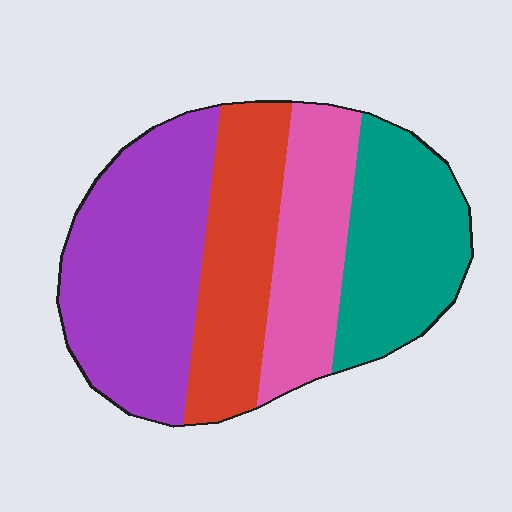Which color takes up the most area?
Purple, at roughly 35%.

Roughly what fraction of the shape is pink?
Pink covers around 20% of the shape.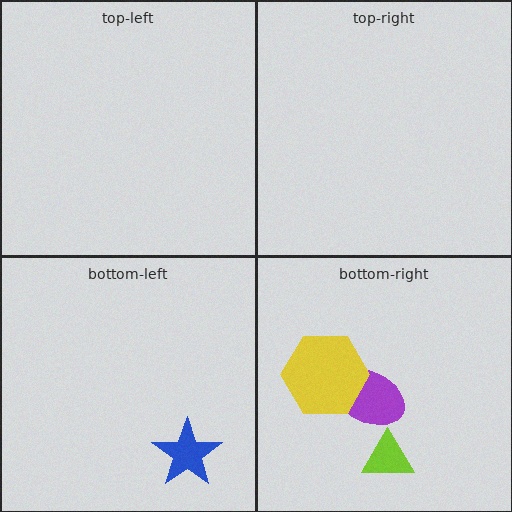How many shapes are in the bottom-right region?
3.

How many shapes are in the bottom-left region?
1.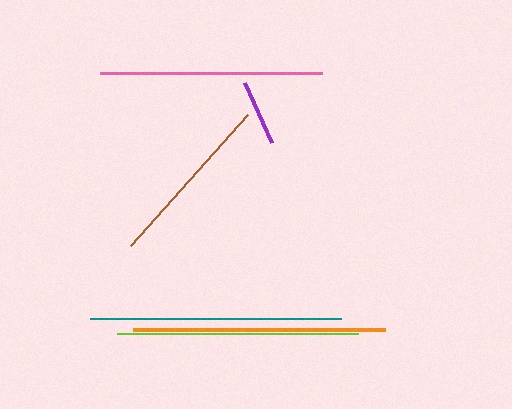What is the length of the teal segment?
The teal segment is approximately 250 pixels long.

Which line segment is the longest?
The orange line is the longest at approximately 252 pixels.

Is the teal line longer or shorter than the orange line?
The orange line is longer than the teal line.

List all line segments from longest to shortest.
From longest to shortest: orange, teal, lime, pink, brown, purple.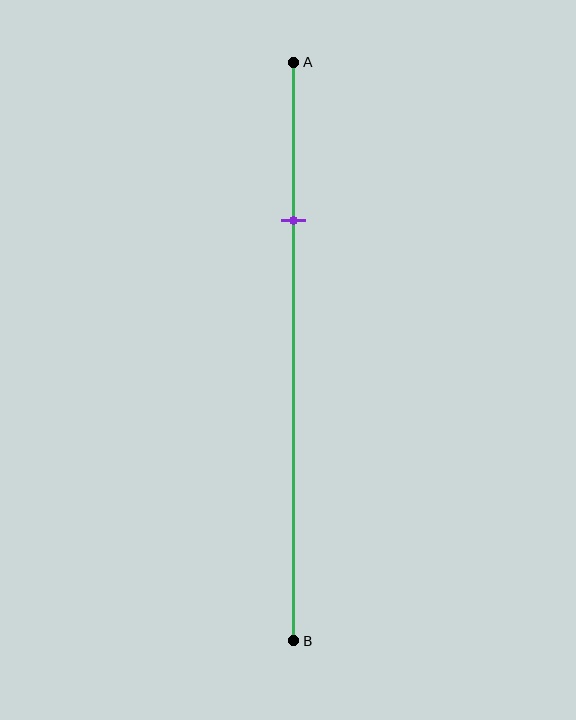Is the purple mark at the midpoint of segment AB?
No, the mark is at about 25% from A, not at the 50% midpoint.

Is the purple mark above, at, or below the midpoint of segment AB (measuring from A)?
The purple mark is above the midpoint of segment AB.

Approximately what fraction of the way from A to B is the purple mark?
The purple mark is approximately 25% of the way from A to B.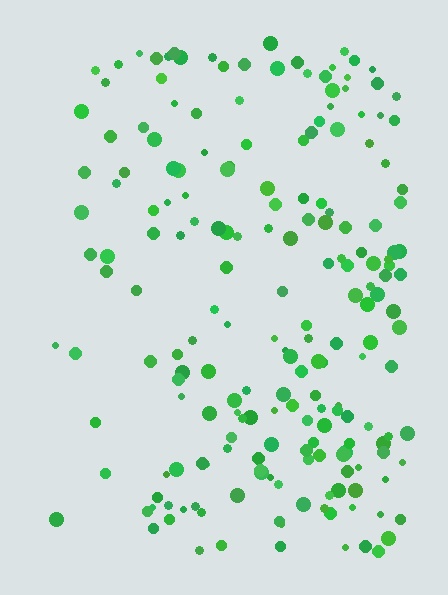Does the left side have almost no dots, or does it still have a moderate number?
Still a moderate number, just noticeably fewer than the right.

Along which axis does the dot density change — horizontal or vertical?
Horizontal.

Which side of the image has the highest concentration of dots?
The right.